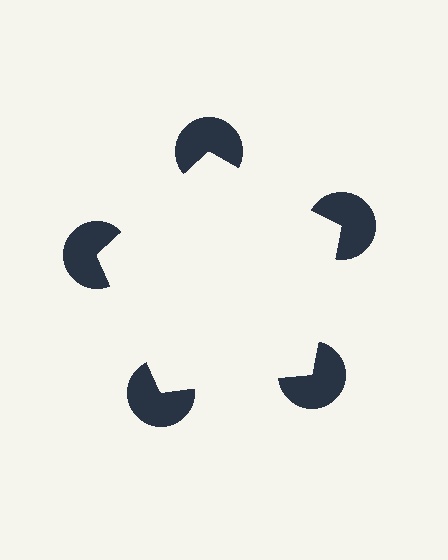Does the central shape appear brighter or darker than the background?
It typically appears slightly brighter than the background, even though no actual brightness change is drawn.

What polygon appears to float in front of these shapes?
An illusory pentagon — its edges are inferred from the aligned wedge cuts in the pac-man discs, not physically drawn.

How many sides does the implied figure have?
5 sides.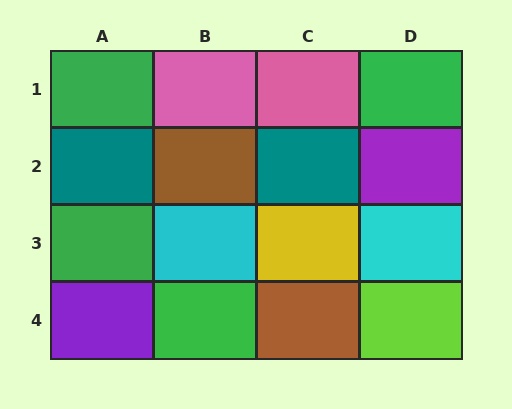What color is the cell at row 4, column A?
Purple.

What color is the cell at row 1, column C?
Pink.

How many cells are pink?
2 cells are pink.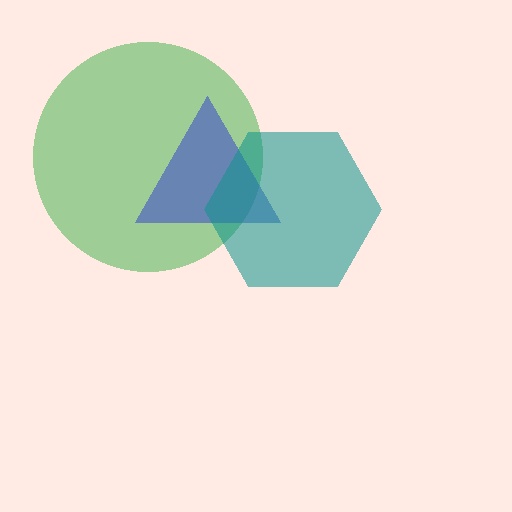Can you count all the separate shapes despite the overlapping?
Yes, there are 3 separate shapes.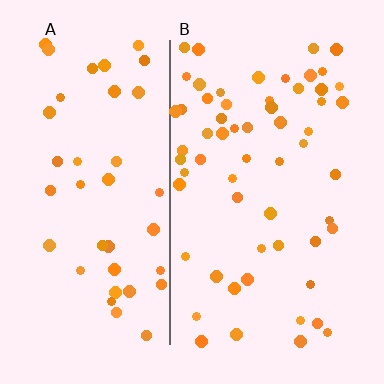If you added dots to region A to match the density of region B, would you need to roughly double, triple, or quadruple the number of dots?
Approximately double.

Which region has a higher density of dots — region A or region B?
B (the right).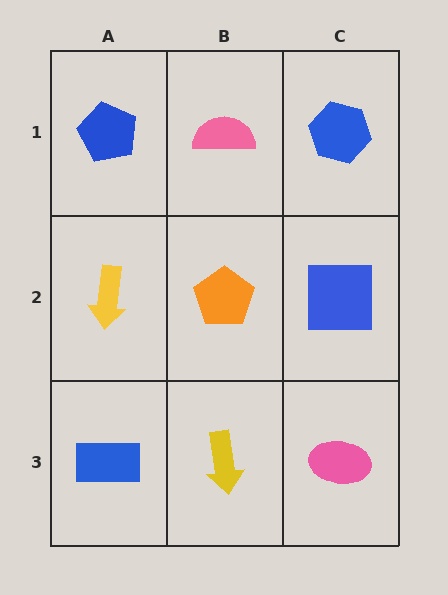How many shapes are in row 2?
3 shapes.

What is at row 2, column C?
A blue square.